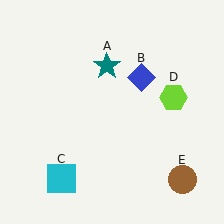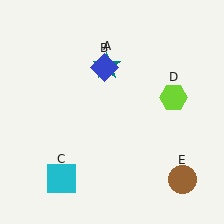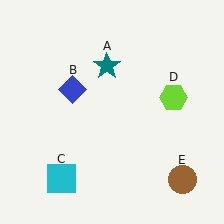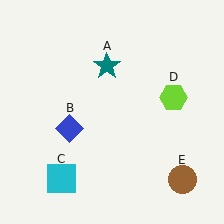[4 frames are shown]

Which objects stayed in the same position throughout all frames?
Teal star (object A) and cyan square (object C) and lime hexagon (object D) and brown circle (object E) remained stationary.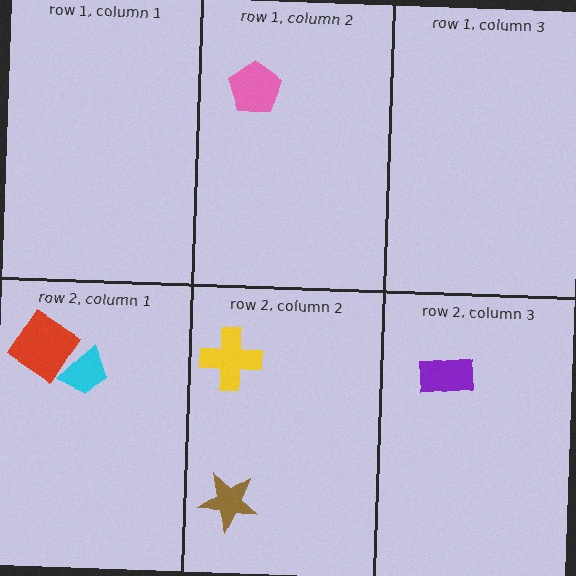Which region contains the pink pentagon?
The row 1, column 2 region.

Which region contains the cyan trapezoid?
The row 2, column 1 region.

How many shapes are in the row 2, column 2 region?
2.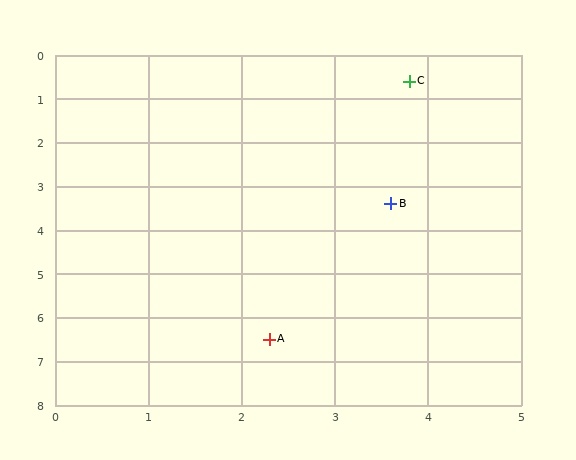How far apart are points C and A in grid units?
Points C and A are about 6.1 grid units apart.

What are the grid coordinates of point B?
Point B is at approximately (3.6, 3.4).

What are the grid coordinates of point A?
Point A is at approximately (2.3, 6.5).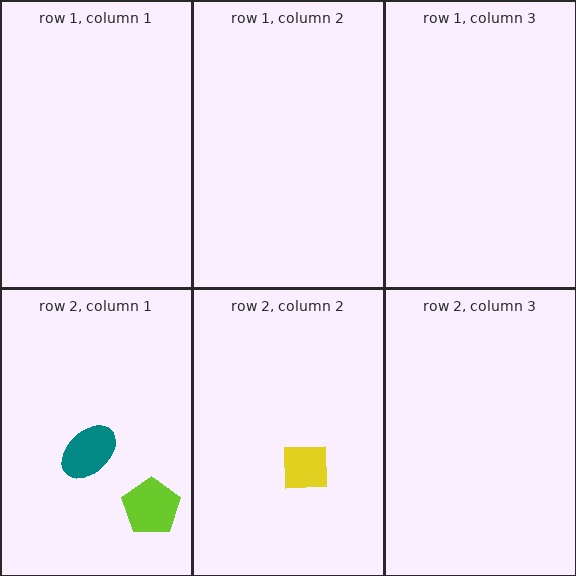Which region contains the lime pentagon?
The row 2, column 1 region.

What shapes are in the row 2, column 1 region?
The teal ellipse, the lime pentagon.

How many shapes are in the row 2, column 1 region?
2.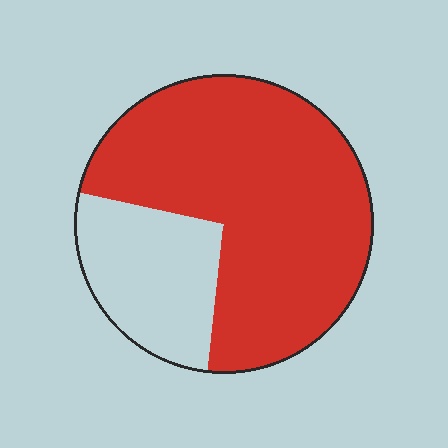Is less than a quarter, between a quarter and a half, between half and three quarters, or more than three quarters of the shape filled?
Between half and three quarters.